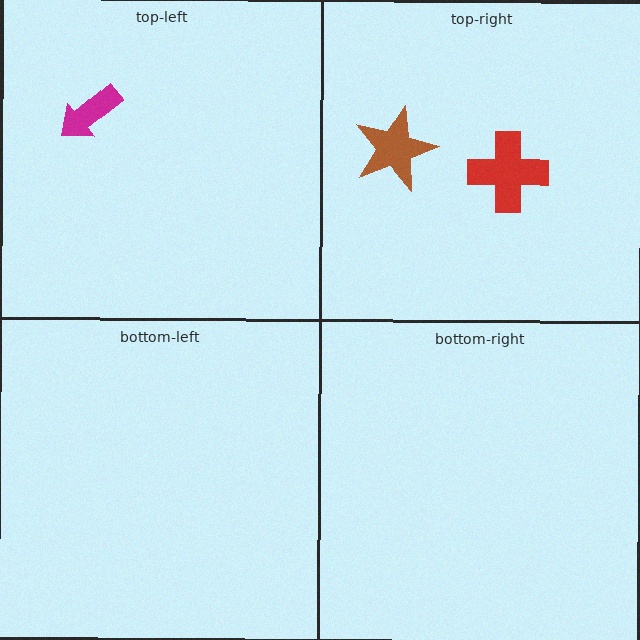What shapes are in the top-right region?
The brown star, the red cross.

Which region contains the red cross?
The top-right region.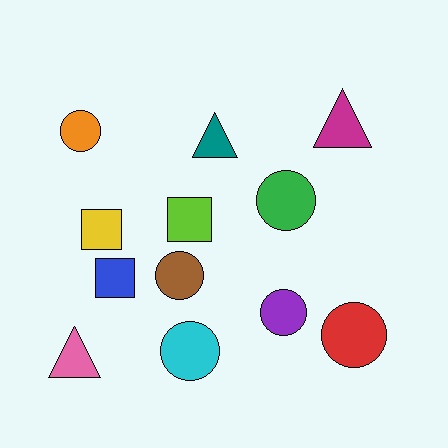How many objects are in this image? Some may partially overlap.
There are 12 objects.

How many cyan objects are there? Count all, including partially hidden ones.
There is 1 cyan object.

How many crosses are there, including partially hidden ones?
There are no crosses.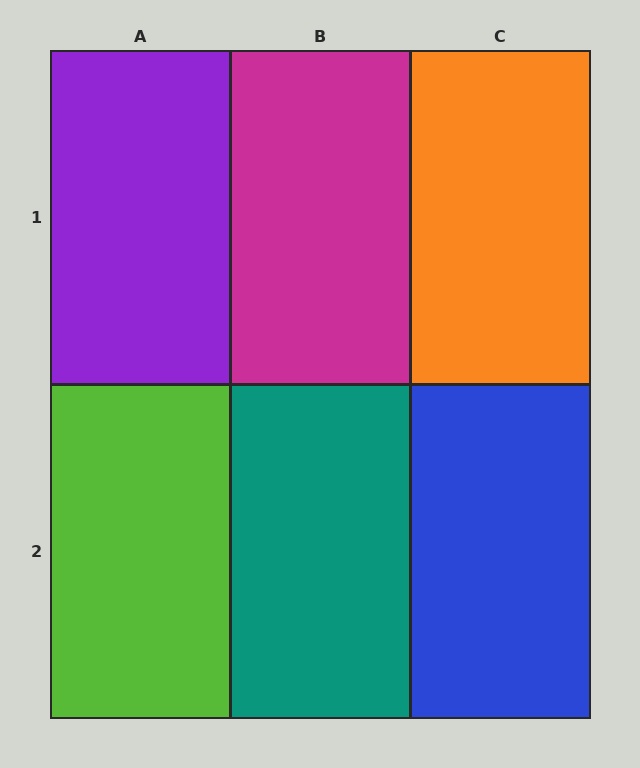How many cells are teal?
1 cell is teal.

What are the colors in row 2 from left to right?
Lime, teal, blue.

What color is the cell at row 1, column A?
Purple.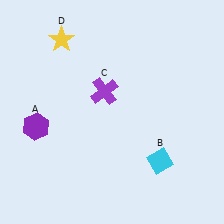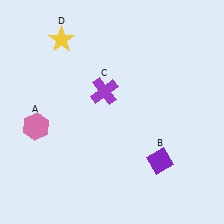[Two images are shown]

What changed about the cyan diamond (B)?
In Image 1, B is cyan. In Image 2, it changed to purple.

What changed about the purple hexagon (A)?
In Image 1, A is purple. In Image 2, it changed to pink.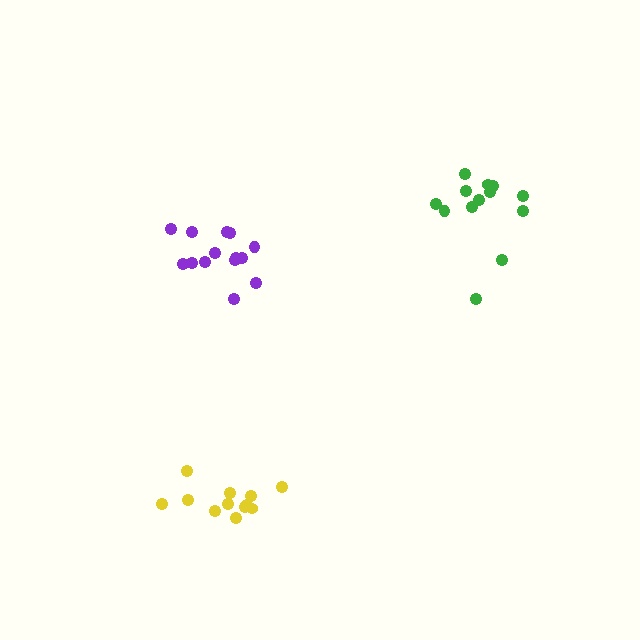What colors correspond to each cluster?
The clusters are colored: yellow, purple, green.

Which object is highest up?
The green cluster is topmost.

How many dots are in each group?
Group 1: 12 dots, Group 2: 14 dots, Group 3: 13 dots (39 total).